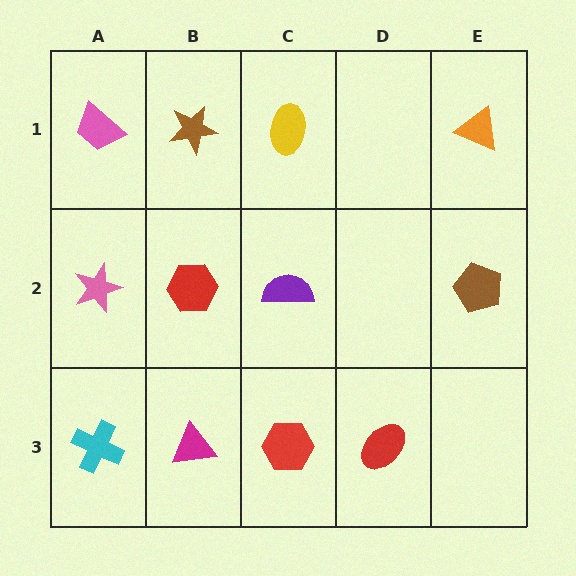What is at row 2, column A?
A pink star.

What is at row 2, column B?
A red hexagon.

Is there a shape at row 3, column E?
No, that cell is empty.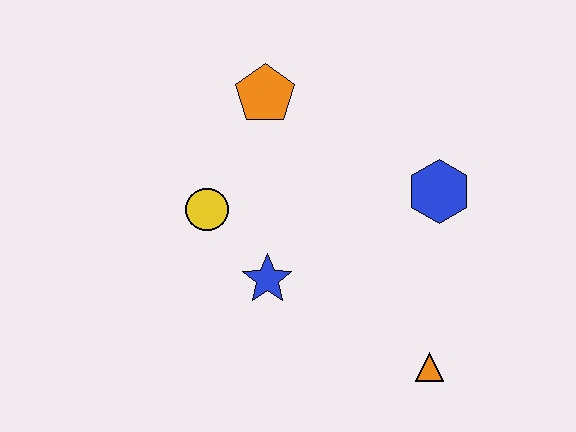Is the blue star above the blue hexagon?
No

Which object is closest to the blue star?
The yellow circle is closest to the blue star.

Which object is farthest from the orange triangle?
The orange pentagon is farthest from the orange triangle.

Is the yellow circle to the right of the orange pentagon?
No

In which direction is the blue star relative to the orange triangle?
The blue star is to the left of the orange triangle.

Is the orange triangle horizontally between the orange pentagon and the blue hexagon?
Yes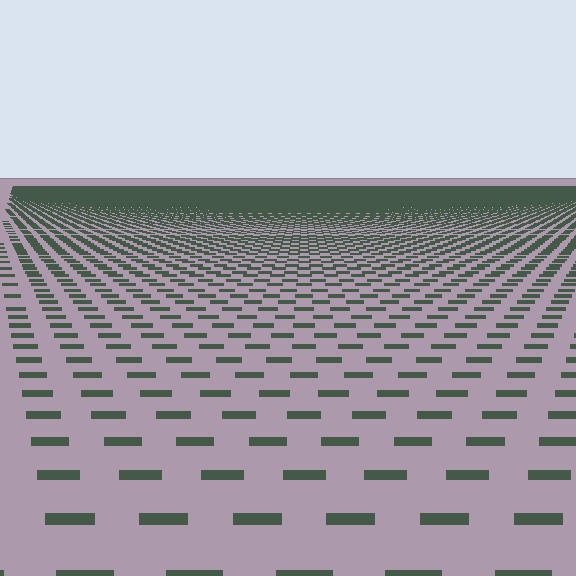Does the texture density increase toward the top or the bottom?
Density increases toward the top.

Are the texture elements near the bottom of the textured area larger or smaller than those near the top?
Larger. Near the bottom, elements are closer to the viewer and appear at a bigger on-screen size.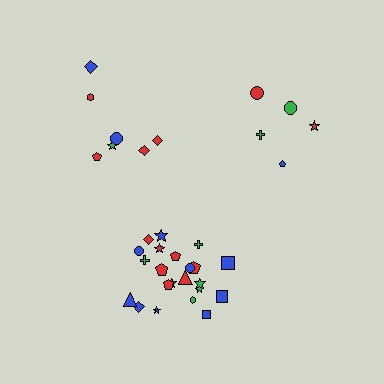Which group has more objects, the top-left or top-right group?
The top-left group.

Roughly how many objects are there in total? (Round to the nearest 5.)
Roughly 35 objects in total.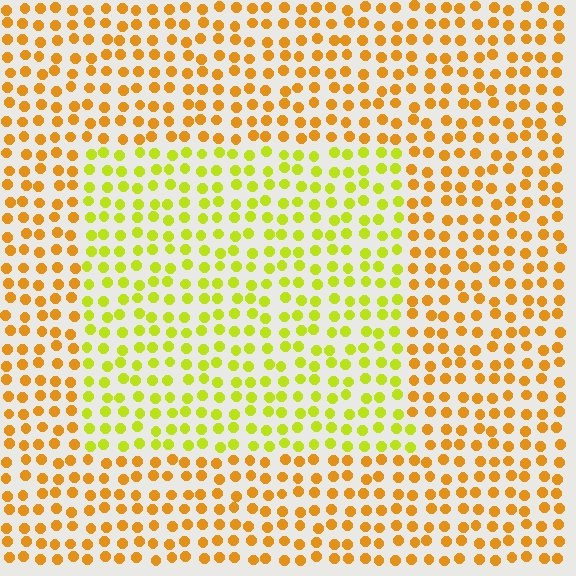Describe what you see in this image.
The image is filled with small orange elements in a uniform arrangement. A rectangle-shaped region is visible where the elements are tinted to a slightly different hue, forming a subtle color boundary.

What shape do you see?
I see a rectangle.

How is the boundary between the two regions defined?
The boundary is defined purely by a slight shift in hue (about 37 degrees). Spacing, size, and orientation are identical on both sides.